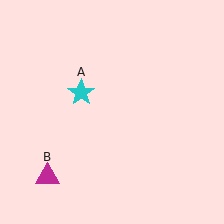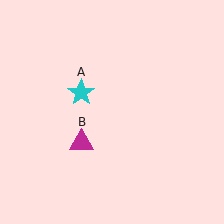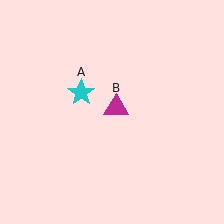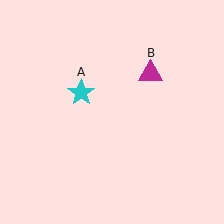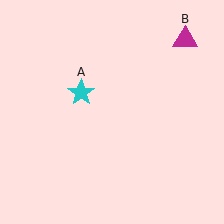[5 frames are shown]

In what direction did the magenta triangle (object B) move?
The magenta triangle (object B) moved up and to the right.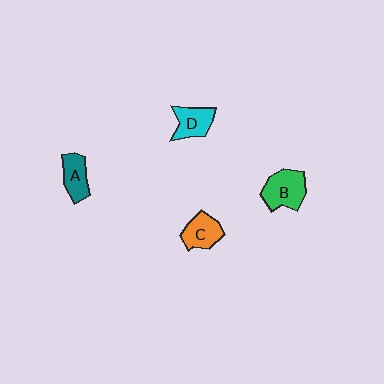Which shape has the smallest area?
Shape A (teal).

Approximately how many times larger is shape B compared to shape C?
Approximately 1.3 times.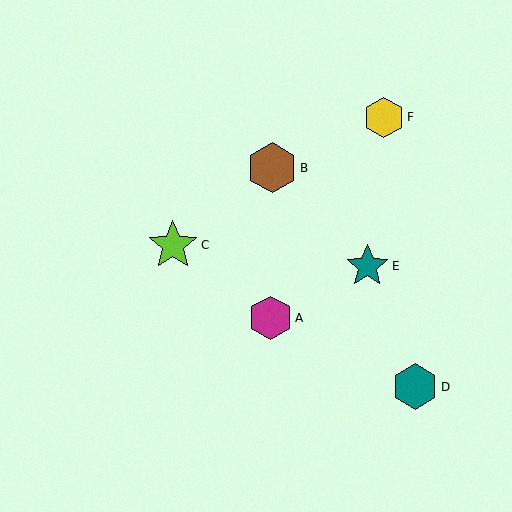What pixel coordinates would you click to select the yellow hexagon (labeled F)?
Click at (384, 117) to select the yellow hexagon F.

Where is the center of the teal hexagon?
The center of the teal hexagon is at (415, 387).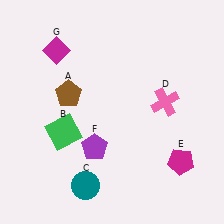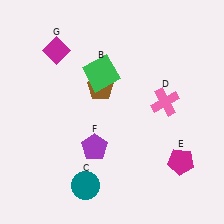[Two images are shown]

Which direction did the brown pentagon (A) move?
The brown pentagon (A) moved right.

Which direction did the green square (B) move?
The green square (B) moved up.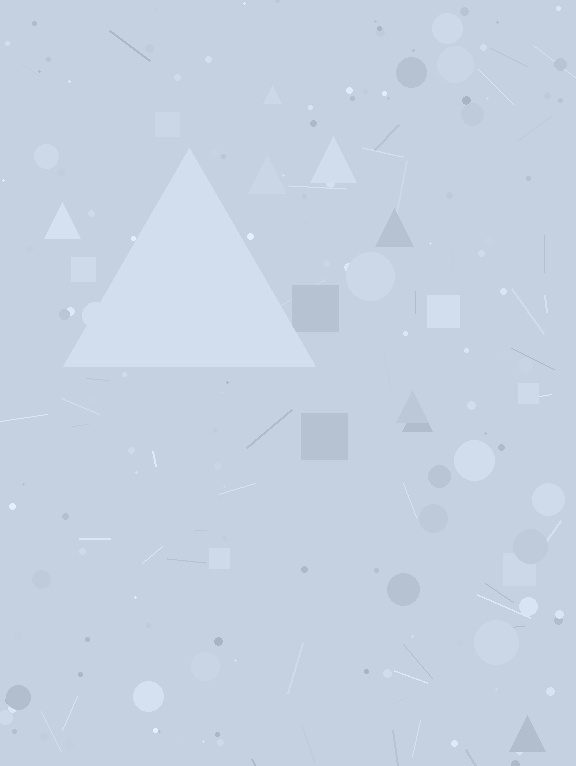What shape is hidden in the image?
A triangle is hidden in the image.